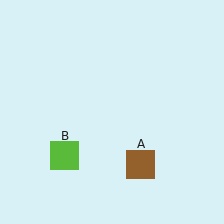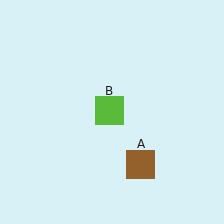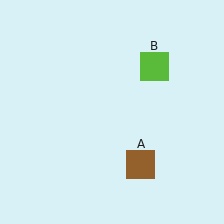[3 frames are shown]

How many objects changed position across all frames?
1 object changed position: lime square (object B).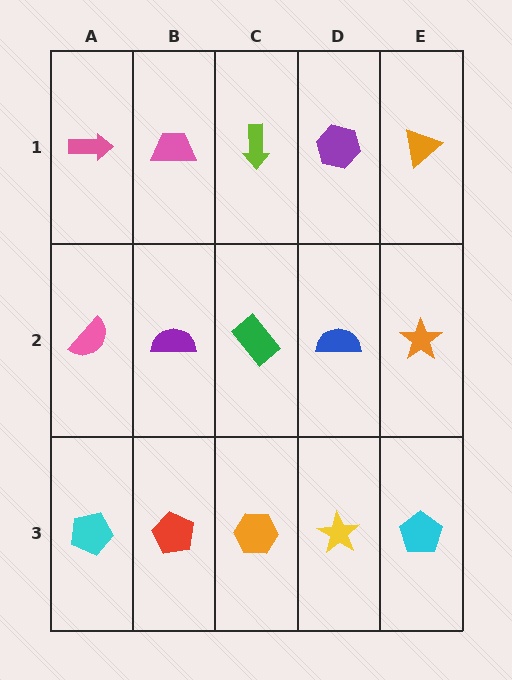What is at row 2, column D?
A blue semicircle.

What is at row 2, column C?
A green rectangle.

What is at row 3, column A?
A cyan pentagon.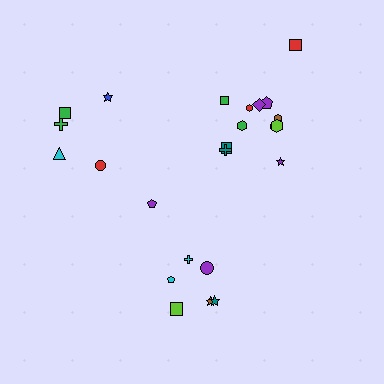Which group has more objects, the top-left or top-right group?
The top-right group.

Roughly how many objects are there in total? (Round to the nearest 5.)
Roughly 25 objects in total.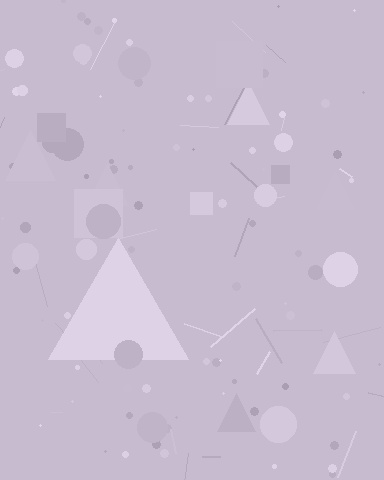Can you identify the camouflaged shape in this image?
The camouflaged shape is a triangle.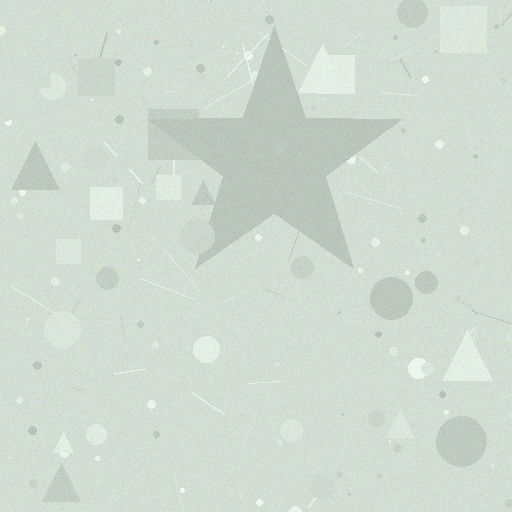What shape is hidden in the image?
A star is hidden in the image.